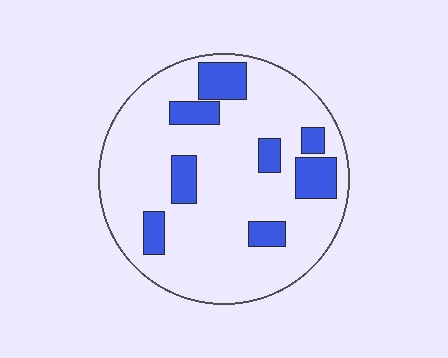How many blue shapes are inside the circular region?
8.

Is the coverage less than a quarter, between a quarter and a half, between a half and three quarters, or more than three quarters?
Less than a quarter.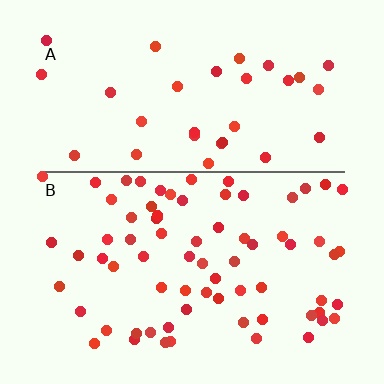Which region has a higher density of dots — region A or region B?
B (the bottom).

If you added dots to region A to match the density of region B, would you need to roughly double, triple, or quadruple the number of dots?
Approximately double.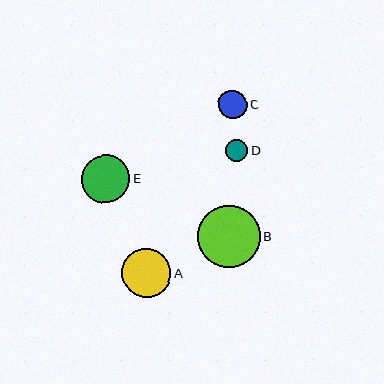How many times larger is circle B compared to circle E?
Circle B is approximately 1.3 times the size of circle E.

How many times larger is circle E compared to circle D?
Circle E is approximately 2.2 times the size of circle D.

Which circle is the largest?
Circle B is the largest with a size of approximately 62 pixels.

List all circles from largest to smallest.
From largest to smallest: B, A, E, C, D.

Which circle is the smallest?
Circle D is the smallest with a size of approximately 22 pixels.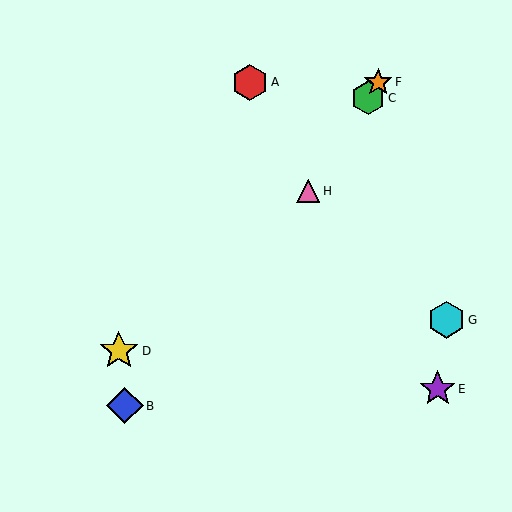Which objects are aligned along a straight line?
Objects C, F, H are aligned along a straight line.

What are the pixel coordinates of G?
Object G is at (446, 320).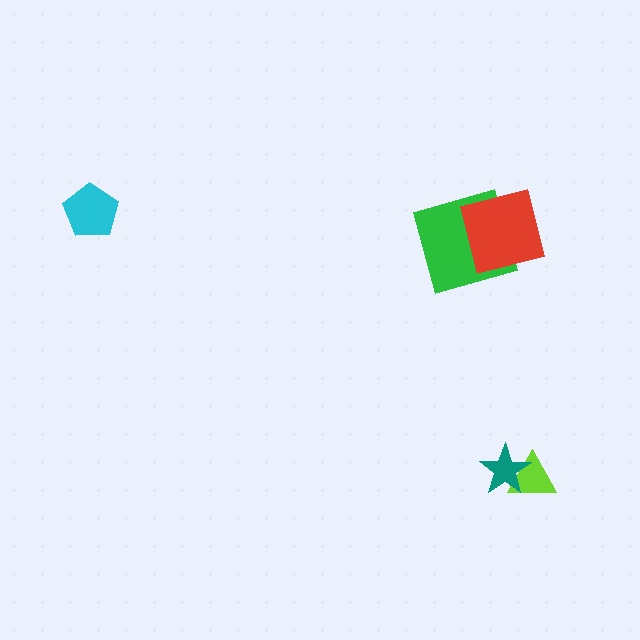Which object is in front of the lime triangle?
The teal star is in front of the lime triangle.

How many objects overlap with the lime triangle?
1 object overlaps with the lime triangle.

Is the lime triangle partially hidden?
Yes, it is partially covered by another shape.